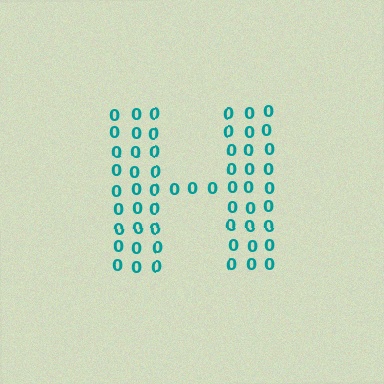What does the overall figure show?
The overall figure shows the letter H.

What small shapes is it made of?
It is made of small digit 0's.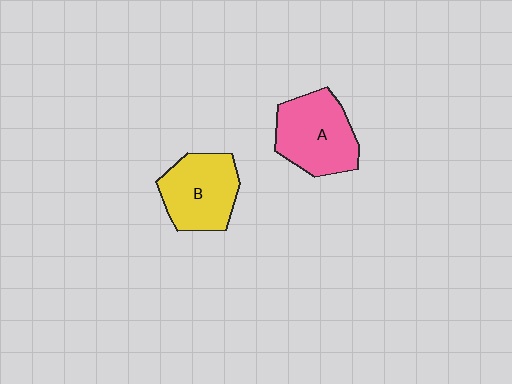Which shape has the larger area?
Shape A (pink).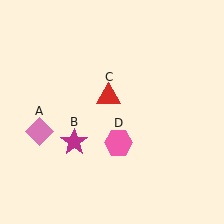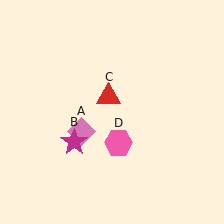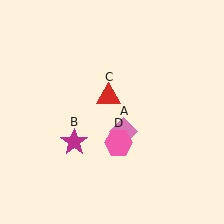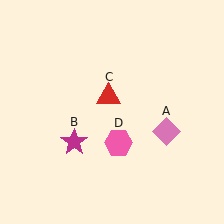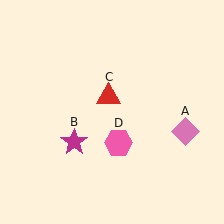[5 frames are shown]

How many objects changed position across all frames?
1 object changed position: pink diamond (object A).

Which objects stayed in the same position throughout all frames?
Magenta star (object B) and red triangle (object C) and pink hexagon (object D) remained stationary.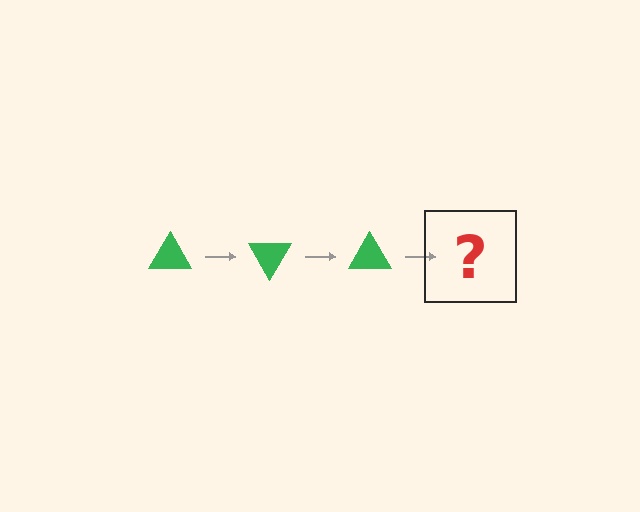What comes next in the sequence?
The next element should be a green triangle rotated 180 degrees.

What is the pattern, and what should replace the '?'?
The pattern is that the triangle rotates 60 degrees each step. The '?' should be a green triangle rotated 180 degrees.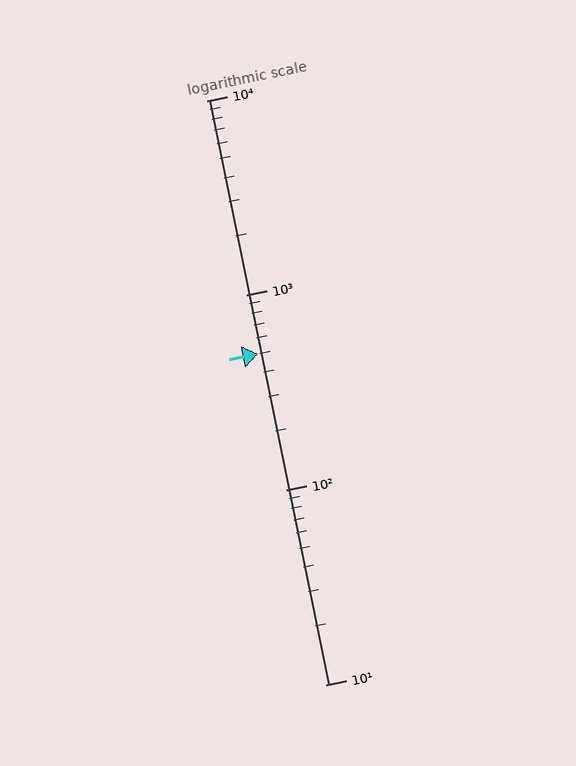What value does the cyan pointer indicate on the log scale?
The pointer indicates approximately 500.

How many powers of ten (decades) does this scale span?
The scale spans 3 decades, from 10 to 10000.